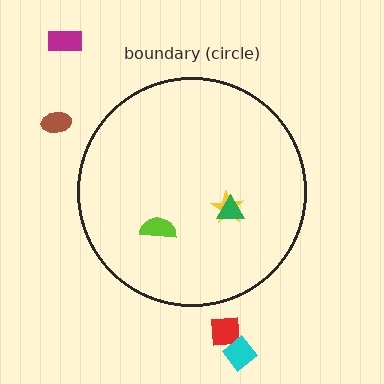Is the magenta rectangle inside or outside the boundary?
Outside.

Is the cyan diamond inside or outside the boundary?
Outside.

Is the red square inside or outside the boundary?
Outside.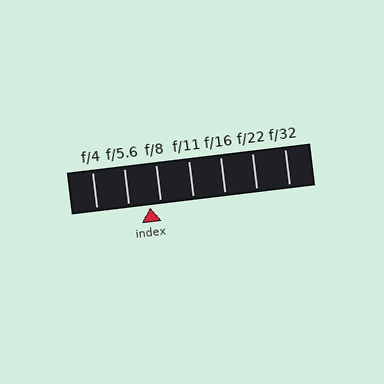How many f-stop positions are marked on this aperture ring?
There are 7 f-stop positions marked.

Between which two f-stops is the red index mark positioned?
The index mark is between f/5.6 and f/8.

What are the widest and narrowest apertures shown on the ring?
The widest aperture shown is f/4 and the narrowest is f/32.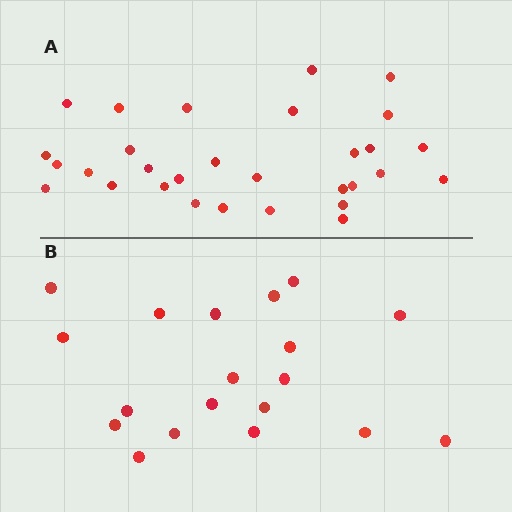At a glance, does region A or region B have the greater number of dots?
Region A (the top region) has more dots.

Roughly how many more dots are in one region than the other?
Region A has roughly 12 or so more dots than region B.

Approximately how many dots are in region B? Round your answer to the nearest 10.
About 20 dots. (The exact count is 19, which rounds to 20.)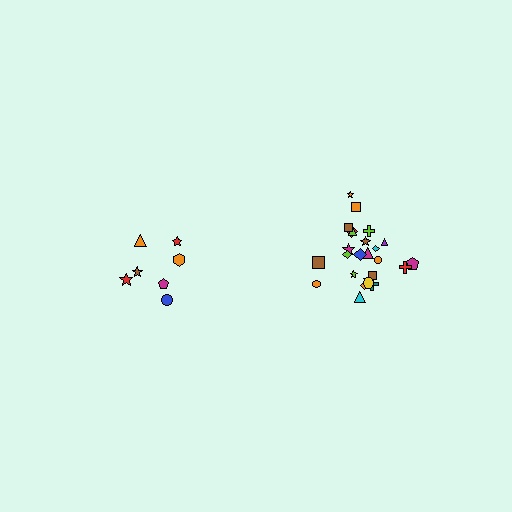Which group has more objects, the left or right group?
The right group.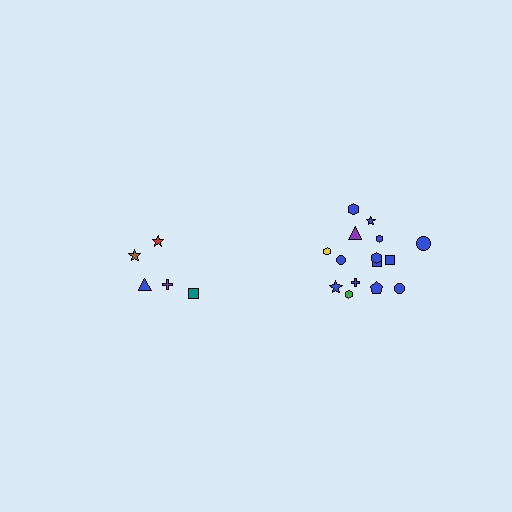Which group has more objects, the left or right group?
The right group.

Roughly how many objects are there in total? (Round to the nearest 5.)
Roughly 20 objects in total.